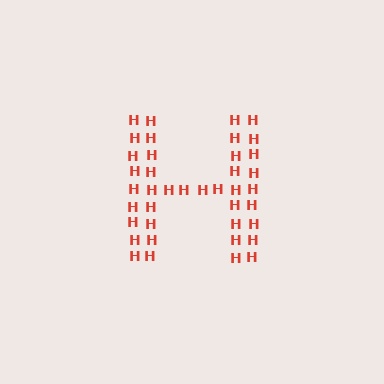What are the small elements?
The small elements are letter H's.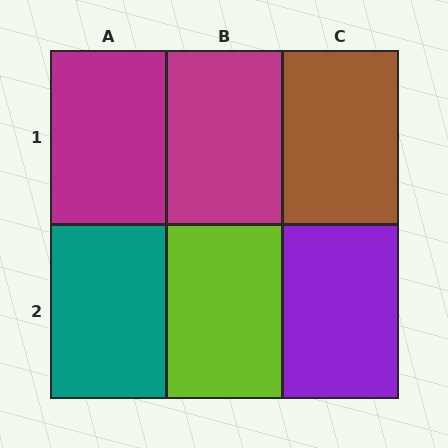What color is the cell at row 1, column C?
Brown.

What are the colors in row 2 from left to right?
Teal, lime, purple.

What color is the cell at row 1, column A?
Magenta.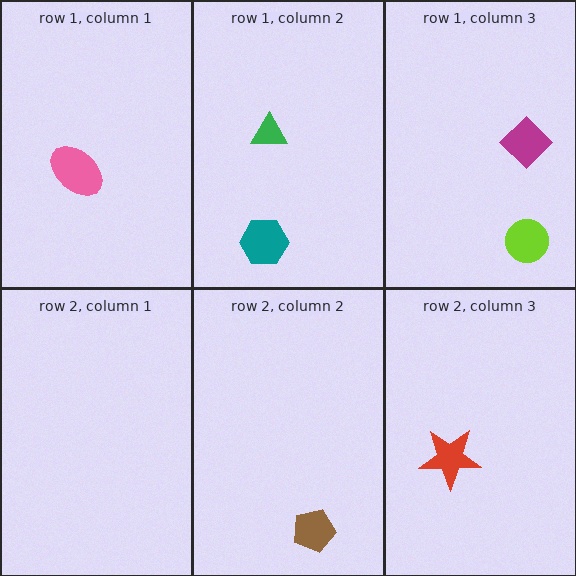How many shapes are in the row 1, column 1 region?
1.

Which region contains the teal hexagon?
The row 1, column 2 region.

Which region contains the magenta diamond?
The row 1, column 3 region.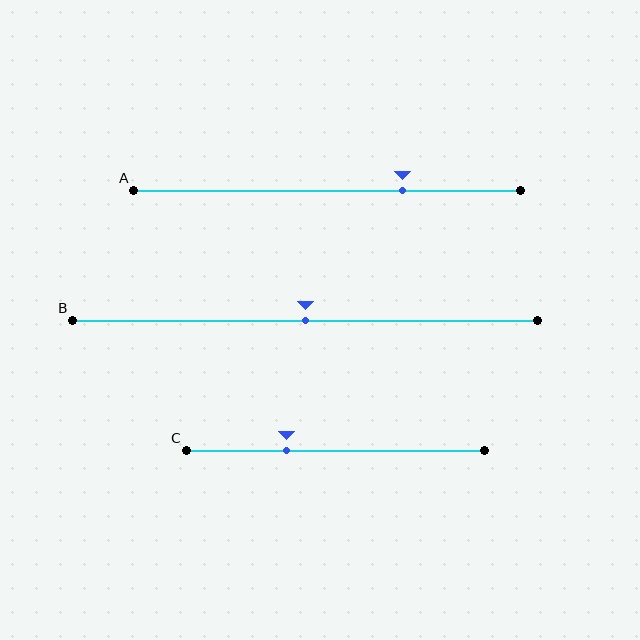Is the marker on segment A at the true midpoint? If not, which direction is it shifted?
No, the marker on segment A is shifted to the right by about 19% of the segment length.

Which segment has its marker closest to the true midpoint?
Segment B has its marker closest to the true midpoint.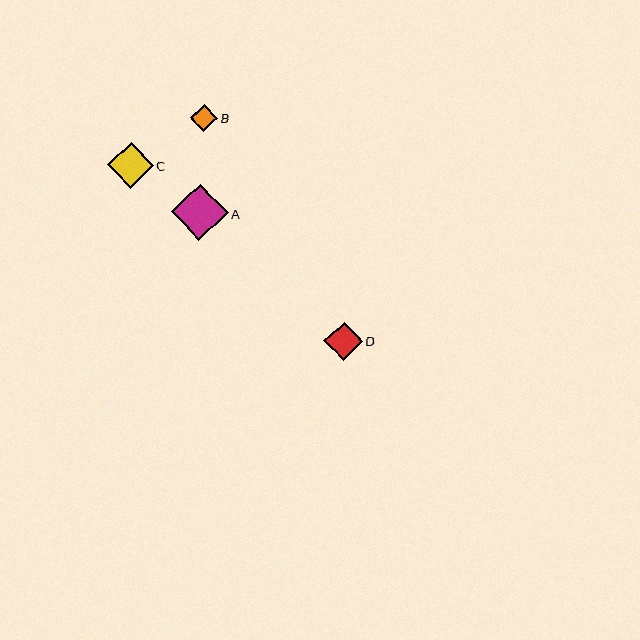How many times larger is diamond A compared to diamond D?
Diamond A is approximately 1.5 times the size of diamond D.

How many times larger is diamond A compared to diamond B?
Diamond A is approximately 2.1 times the size of diamond B.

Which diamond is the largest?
Diamond A is the largest with a size of approximately 56 pixels.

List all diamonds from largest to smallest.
From largest to smallest: A, C, D, B.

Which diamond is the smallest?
Diamond B is the smallest with a size of approximately 27 pixels.